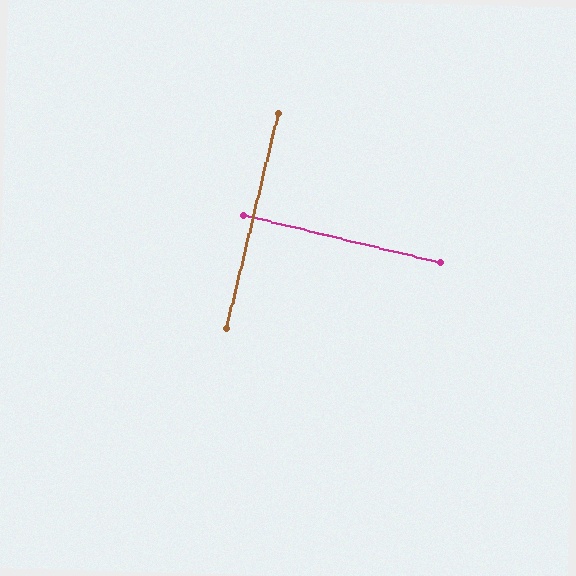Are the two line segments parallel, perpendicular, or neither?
Perpendicular — they meet at approximately 90°.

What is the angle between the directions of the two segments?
Approximately 90 degrees.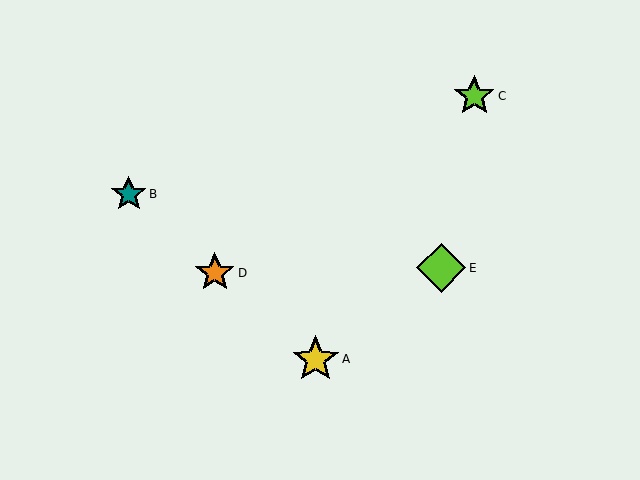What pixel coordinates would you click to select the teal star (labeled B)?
Click at (129, 194) to select the teal star B.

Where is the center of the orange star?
The center of the orange star is at (215, 273).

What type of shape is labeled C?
Shape C is a lime star.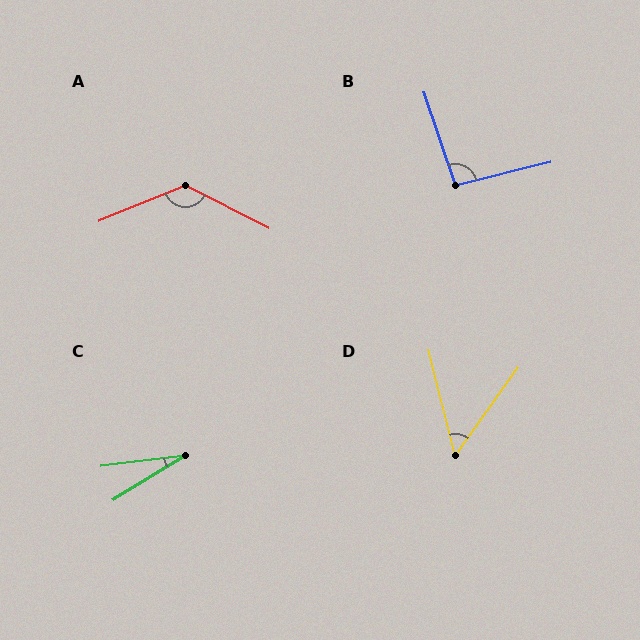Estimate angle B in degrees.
Approximately 95 degrees.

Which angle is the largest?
A, at approximately 131 degrees.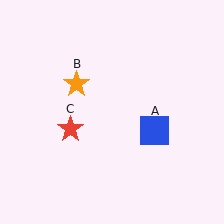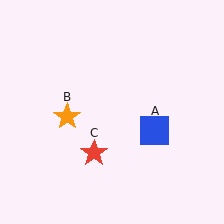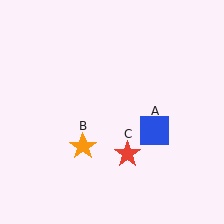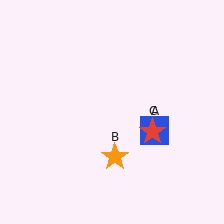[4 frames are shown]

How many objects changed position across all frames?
2 objects changed position: orange star (object B), red star (object C).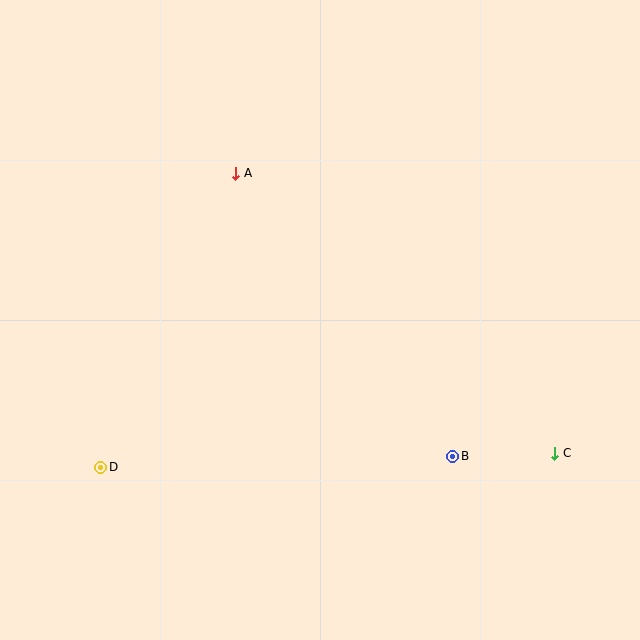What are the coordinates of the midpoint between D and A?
The midpoint between D and A is at (168, 320).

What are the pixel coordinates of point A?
Point A is at (236, 173).